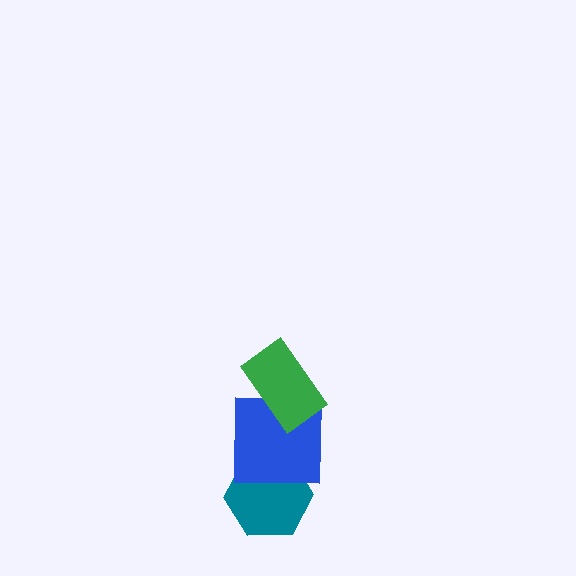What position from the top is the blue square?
The blue square is 2nd from the top.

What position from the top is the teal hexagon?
The teal hexagon is 3rd from the top.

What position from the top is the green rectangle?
The green rectangle is 1st from the top.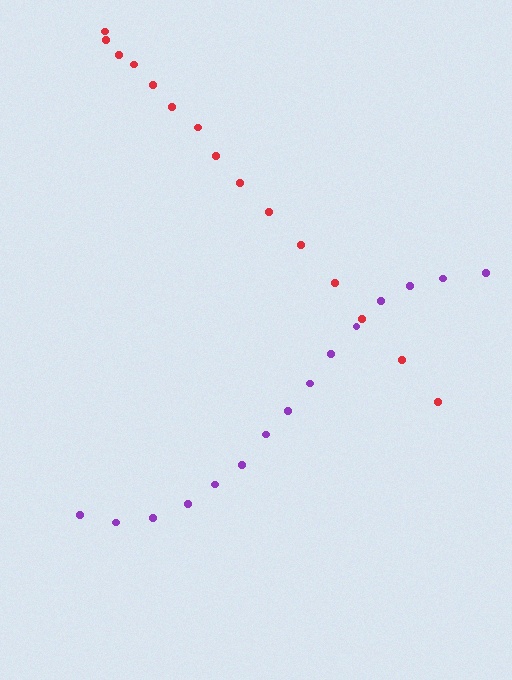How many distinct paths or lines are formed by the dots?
There are 2 distinct paths.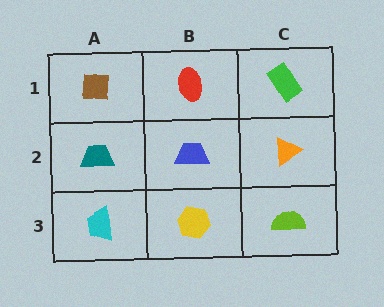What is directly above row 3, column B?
A blue trapezoid.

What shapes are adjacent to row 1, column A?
A teal trapezoid (row 2, column A), a red ellipse (row 1, column B).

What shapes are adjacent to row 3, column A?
A teal trapezoid (row 2, column A), a yellow hexagon (row 3, column B).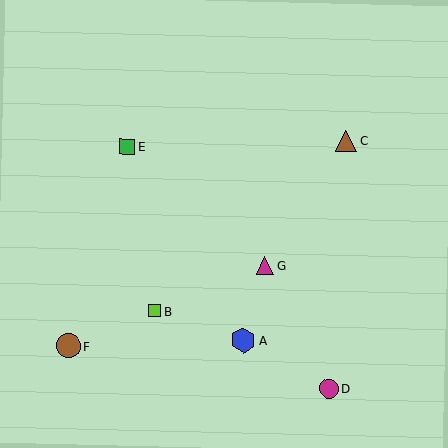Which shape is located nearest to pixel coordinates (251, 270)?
The magenta triangle (labeled G) at (265, 266) is nearest to that location.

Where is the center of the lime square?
The center of the lime square is at (155, 311).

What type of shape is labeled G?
Shape G is a magenta triangle.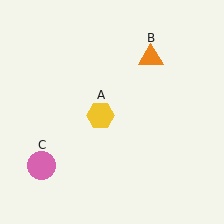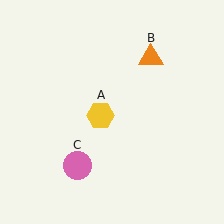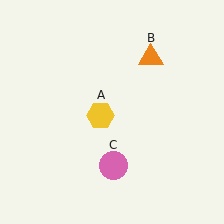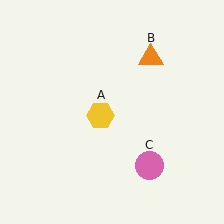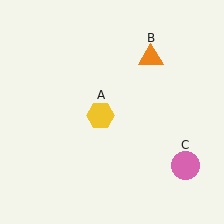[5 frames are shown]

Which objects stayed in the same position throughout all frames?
Yellow hexagon (object A) and orange triangle (object B) remained stationary.